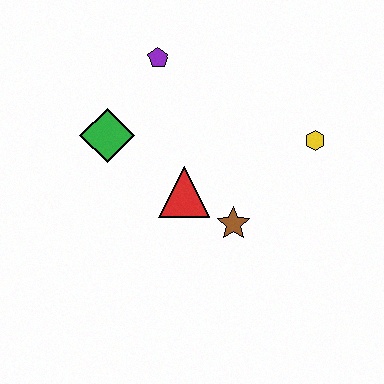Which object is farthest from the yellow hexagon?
The green diamond is farthest from the yellow hexagon.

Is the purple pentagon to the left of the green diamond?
No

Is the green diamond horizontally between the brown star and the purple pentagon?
No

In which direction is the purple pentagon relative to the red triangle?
The purple pentagon is above the red triangle.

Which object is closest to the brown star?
The red triangle is closest to the brown star.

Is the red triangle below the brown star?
No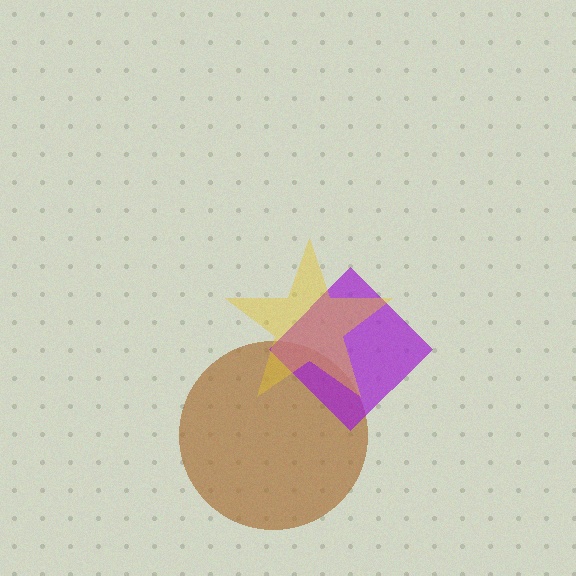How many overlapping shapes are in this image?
There are 3 overlapping shapes in the image.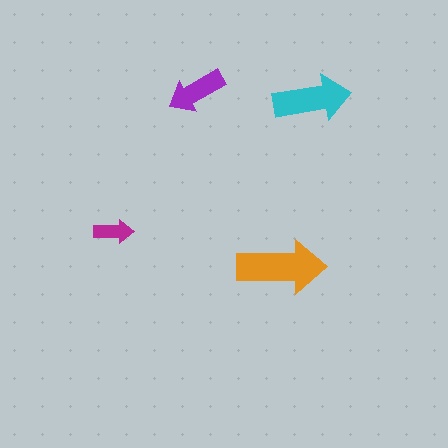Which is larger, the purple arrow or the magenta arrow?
The purple one.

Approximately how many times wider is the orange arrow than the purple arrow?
About 1.5 times wider.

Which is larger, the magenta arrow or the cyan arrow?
The cyan one.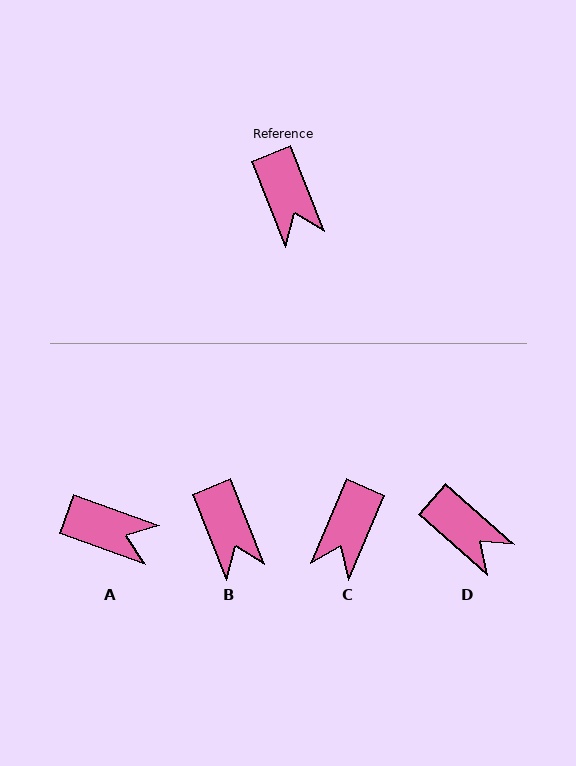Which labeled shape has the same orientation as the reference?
B.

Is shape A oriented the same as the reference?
No, it is off by about 49 degrees.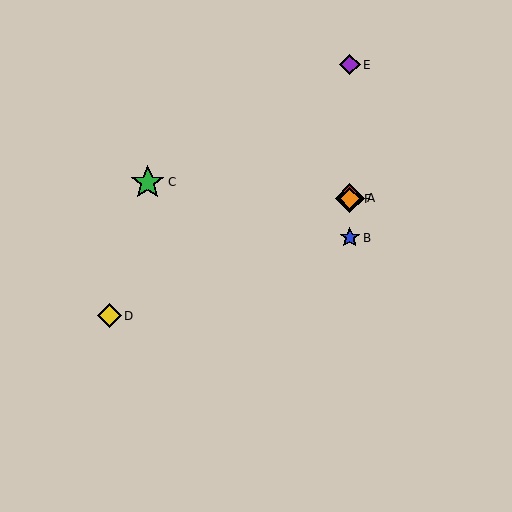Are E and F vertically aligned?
Yes, both are at x≈350.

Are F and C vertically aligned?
No, F is at x≈350 and C is at x≈148.